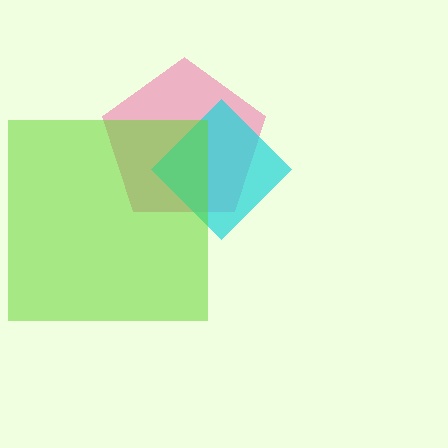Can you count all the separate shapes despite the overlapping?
Yes, there are 3 separate shapes.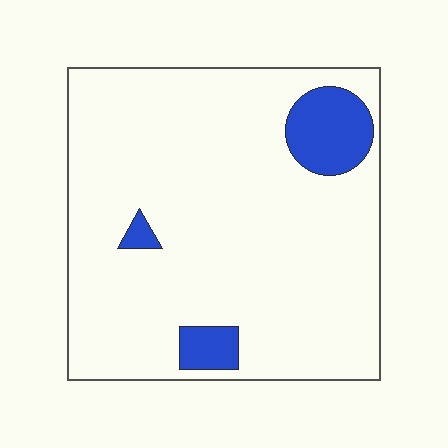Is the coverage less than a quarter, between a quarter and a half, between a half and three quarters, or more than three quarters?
Less than a quarter.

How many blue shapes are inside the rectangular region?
3.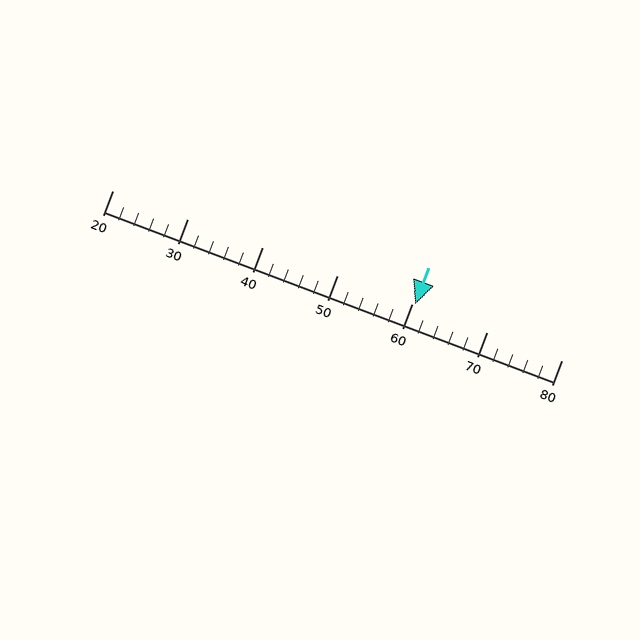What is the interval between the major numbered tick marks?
The major tick marks are spaced 10 units apart.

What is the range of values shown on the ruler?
The ruler shows values from 20 to 80.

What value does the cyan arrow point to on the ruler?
The cyan arrow points to approximately 60.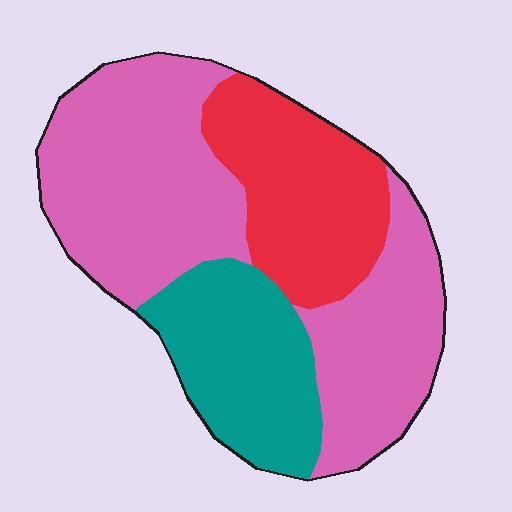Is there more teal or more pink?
Pink.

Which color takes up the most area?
Pink, at roughly 55%.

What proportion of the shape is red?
Red takes up less than a quarter of the shape.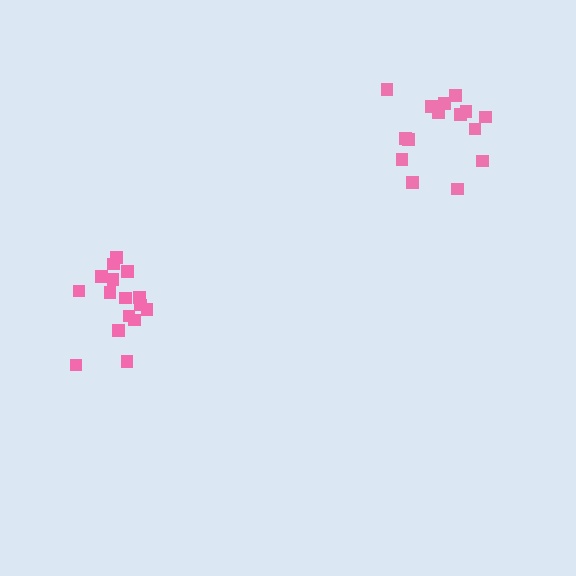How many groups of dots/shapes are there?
There are 2 groups.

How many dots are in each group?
Group 1: 16 dots, Group 2: 15 dots (31 total).